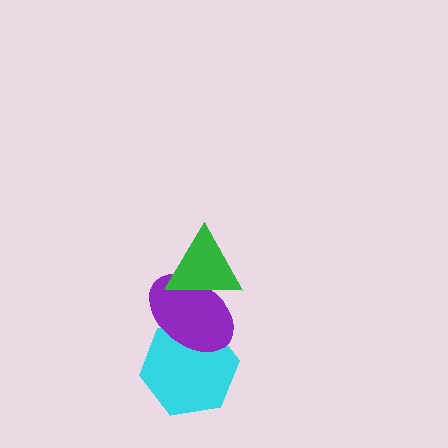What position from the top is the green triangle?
The green triangle is 1st from the top.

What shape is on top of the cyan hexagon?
The purple ellipse is on top of the cyan hexagon.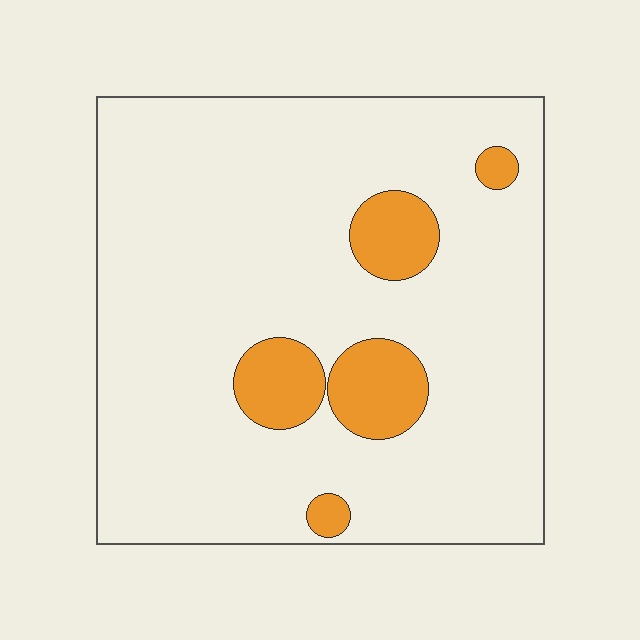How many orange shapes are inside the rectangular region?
5.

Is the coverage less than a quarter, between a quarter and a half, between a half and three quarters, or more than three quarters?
Less than a quarter.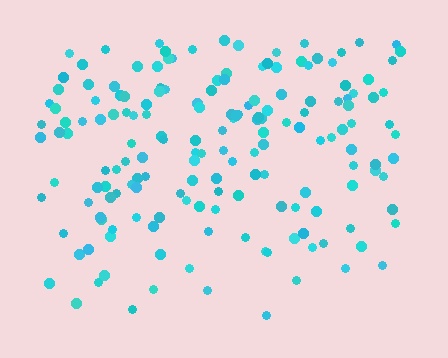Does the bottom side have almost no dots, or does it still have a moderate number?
Still a moderate number, just noticeably fewer than the top.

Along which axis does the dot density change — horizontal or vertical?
Vertical.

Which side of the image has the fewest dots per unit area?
The bottom.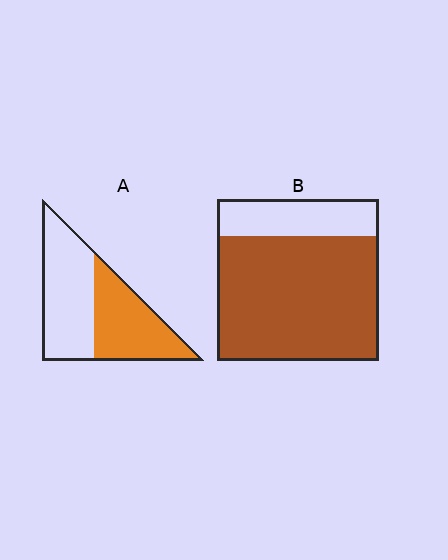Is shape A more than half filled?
Roughly half.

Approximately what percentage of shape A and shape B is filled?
A is approximately 45% and B is approximately 75%.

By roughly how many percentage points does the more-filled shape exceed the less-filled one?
By roughly 30 percentage points (B over A).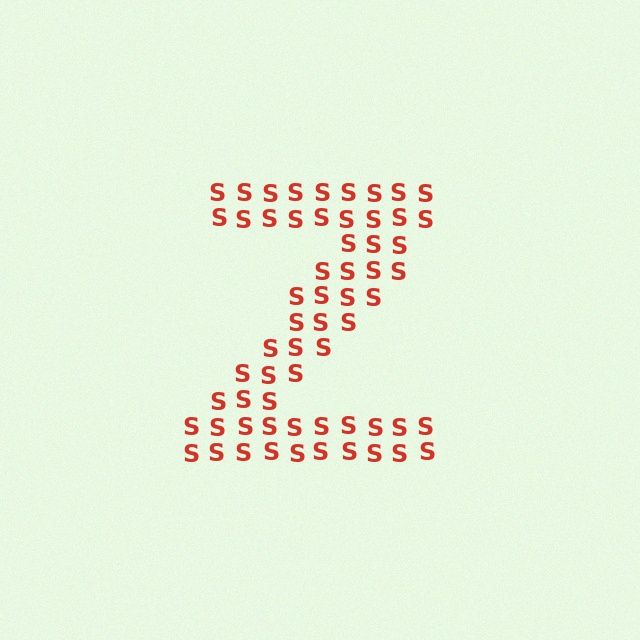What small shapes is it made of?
It is made of small letter S's.